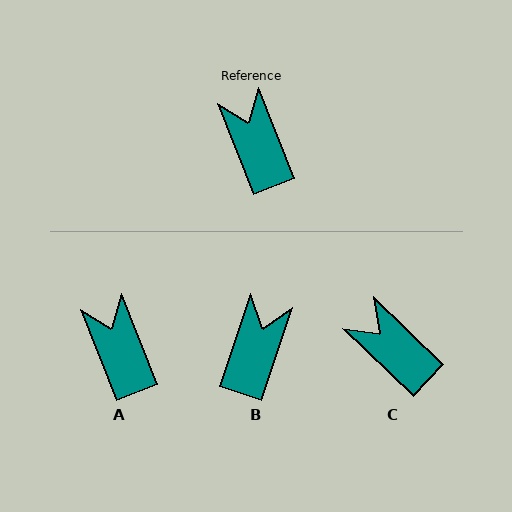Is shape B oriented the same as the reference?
No, it is off by about 40 degrees.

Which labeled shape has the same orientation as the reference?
A.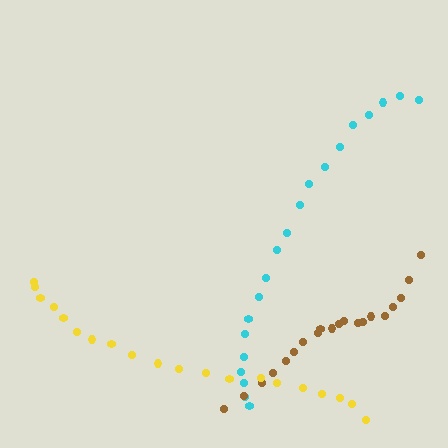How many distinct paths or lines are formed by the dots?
There are 3 distinct paths.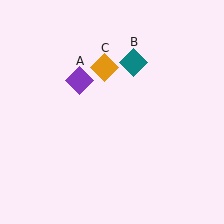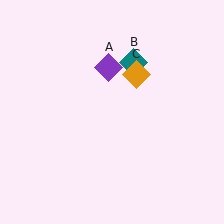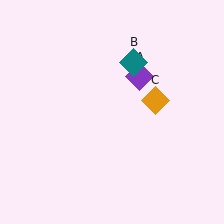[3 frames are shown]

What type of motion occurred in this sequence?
The purple diamond (object A), orange diamond (object C) rotated clockwise around the center of the scene.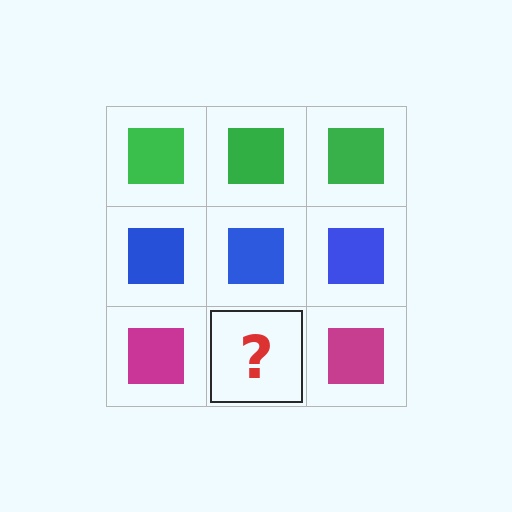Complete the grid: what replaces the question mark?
The question mark should be replaced with a magenta square.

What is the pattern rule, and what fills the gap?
The rule is that each row has a consistent color. The gap should be filled with a magenta square.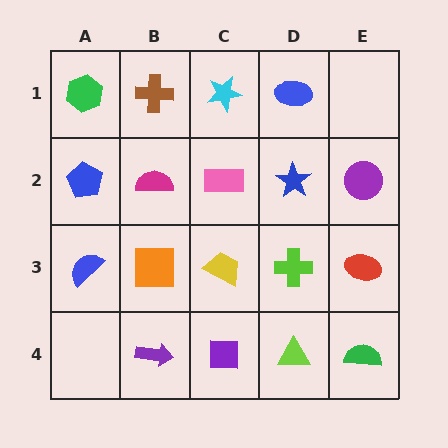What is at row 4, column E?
A green semicircle.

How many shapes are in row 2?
5 shapes.